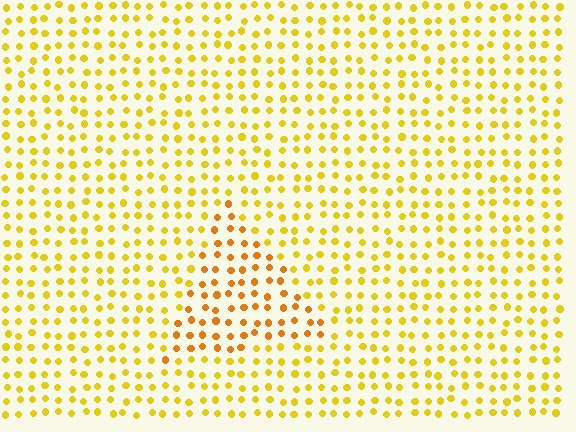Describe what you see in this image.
The image is filled with small yellow elements in a uniform arrangement. A triangle-shaped region is visible where the elements are tinted to a slightly different hue, forming a subtle color boundary.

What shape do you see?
I see a triangle.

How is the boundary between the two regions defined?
The boundary is defined purely by a slight shift in hue (about 24 degrees). Spacing, size, and orientation are identical on both sides.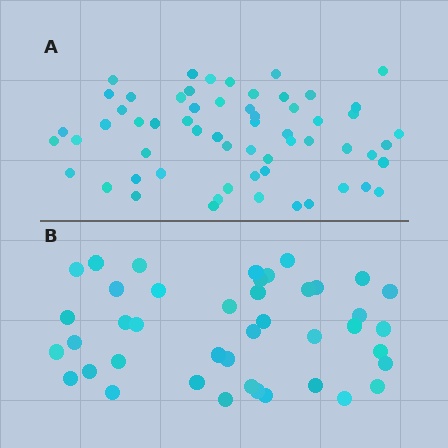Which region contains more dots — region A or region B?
Region A (the top region) has more dots.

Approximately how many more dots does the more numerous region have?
Region A has approximately 20 more dots than region B.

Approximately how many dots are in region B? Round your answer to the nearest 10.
About 40 dots. (The exact count is 42, which rounds to 40.)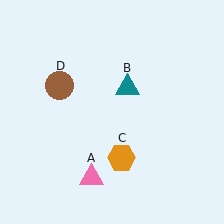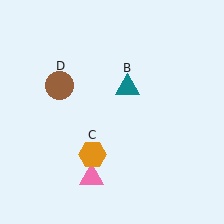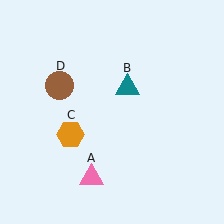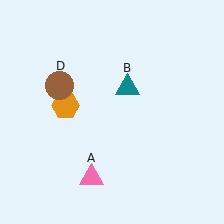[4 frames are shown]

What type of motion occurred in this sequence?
The orange hexagon (object C) rotated clockwise around the center of the scene.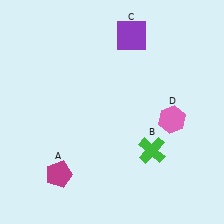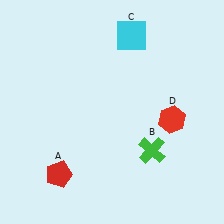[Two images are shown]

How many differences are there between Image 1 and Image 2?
There are 3 differences between the two images.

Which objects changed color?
A changed from magenta to red. C changed from purple to cyan. D changed from pink to red.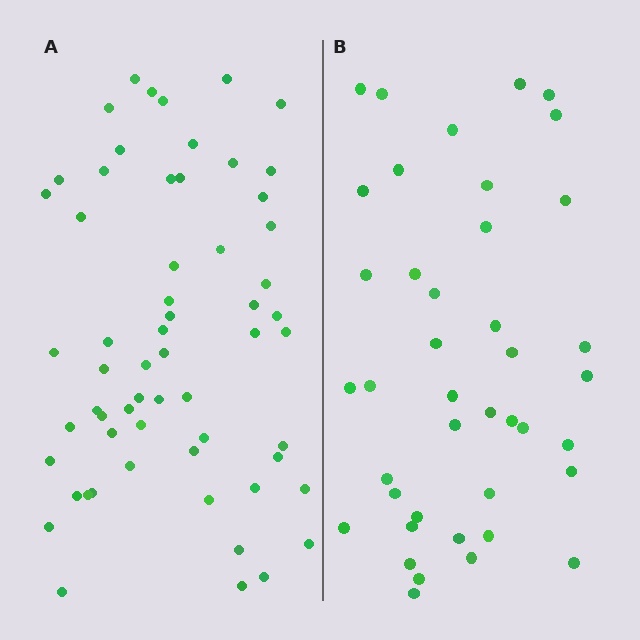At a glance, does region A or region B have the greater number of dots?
Region A (the left region) has more dots.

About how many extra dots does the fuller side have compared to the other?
Region A has approximately 20 more dots than region B.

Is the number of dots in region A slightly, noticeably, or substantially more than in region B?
Region A has substantially more. The ratio is roughly 1.5 to 1.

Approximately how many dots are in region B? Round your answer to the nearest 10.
About 40 dots. (The exact count is 41, which rounds to 40.)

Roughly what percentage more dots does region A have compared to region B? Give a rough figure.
About 45% more.